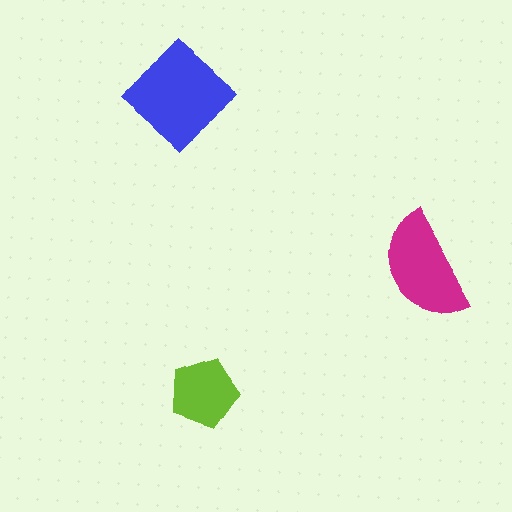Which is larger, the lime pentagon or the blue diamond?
The blue diamond.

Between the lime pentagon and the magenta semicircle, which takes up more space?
The magenta semicircle.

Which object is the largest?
The blue diamond.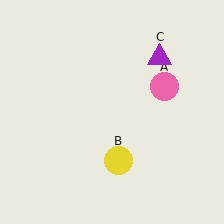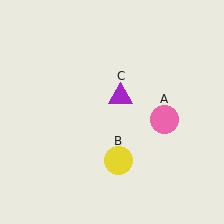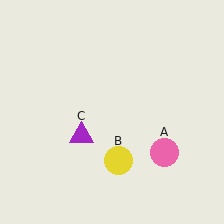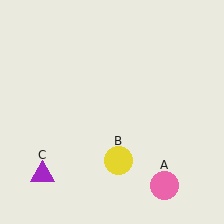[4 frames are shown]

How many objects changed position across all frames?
2 objects changed position: pink circle (object A), purple triangle (object C).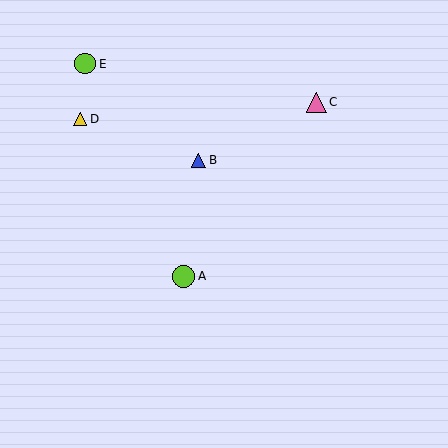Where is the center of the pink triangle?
The center of the pink triangle is at (316, 102).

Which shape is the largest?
The lime circle (labeled A) is the largest.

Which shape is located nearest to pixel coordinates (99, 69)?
The lime circle (labeled E) at (85, 64) is nearest to that location.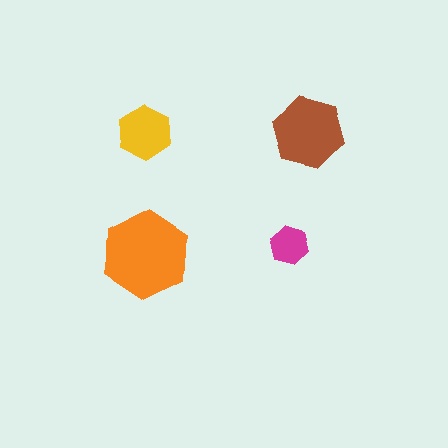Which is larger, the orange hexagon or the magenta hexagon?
The orange one.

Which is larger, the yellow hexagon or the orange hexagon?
The orange one.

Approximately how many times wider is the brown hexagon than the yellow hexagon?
About 1.5 times wider.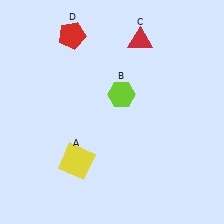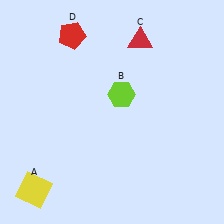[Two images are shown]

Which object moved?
The yellow square (A) moved left.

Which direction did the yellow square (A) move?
The yellow square (A) moved left.